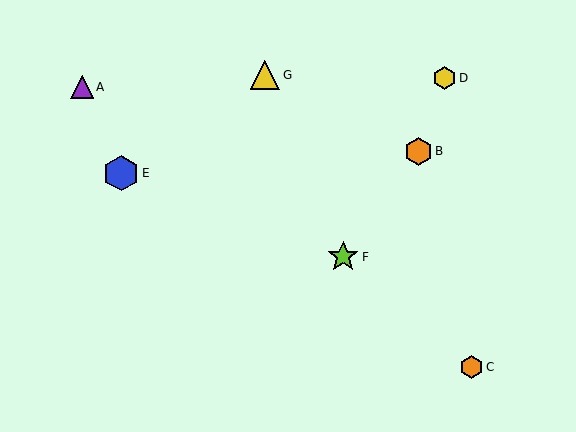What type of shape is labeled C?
Shape C is an orange hexagon.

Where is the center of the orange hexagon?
The center of the orange hexagon is at (418, 151).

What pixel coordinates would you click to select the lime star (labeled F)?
Click at (343, 257) to select the lime star F.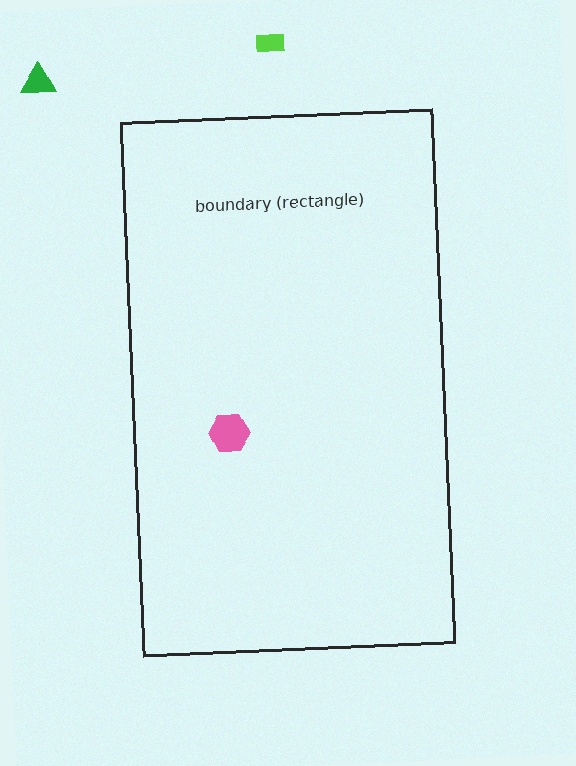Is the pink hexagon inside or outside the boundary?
Inside.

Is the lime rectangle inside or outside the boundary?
Outside.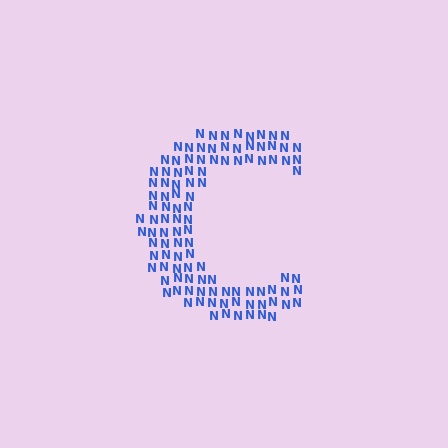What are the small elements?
The small elements are letter N's.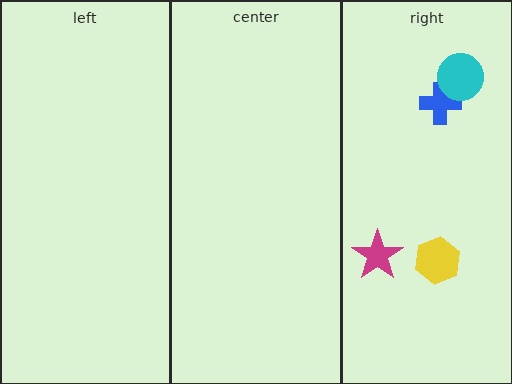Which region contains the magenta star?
The right region.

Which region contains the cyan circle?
The right region.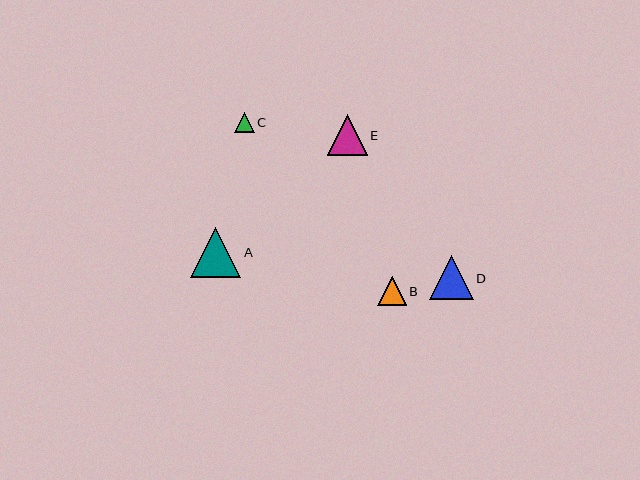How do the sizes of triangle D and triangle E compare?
Triangle D and triangle E are approximately the same size.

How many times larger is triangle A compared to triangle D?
Triangle A is approximately 1.1 times the size of triangle D.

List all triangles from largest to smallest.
From largest to smallest: A, D, E, B, C.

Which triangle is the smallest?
Triangle C is the smallest with a size of approximately 20 pixels.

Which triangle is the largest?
Triangle A is the largest with a size of approximately 50 pixels.